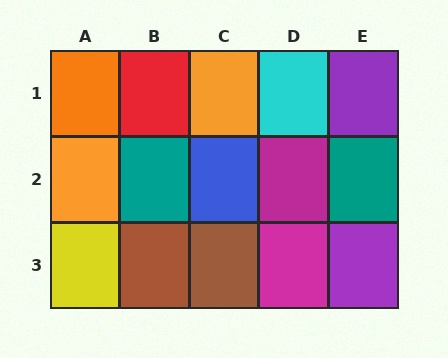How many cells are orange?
3 cells are orange.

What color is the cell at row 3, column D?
Magenta.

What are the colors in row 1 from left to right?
Orange, red, orange, cyan, purple.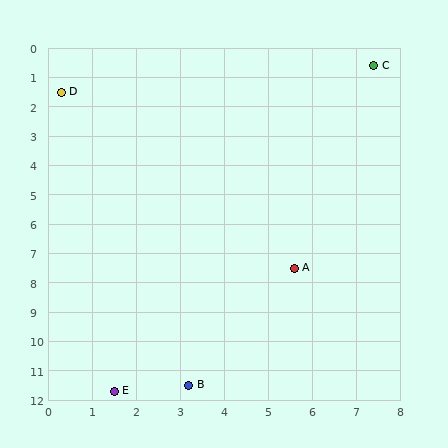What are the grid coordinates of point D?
Point D is at approximately (0.3, 1.5).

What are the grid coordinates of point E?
Point E is at approximately (1.5, 11.7).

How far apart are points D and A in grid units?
Points D and A are about 8.0 grid units apart.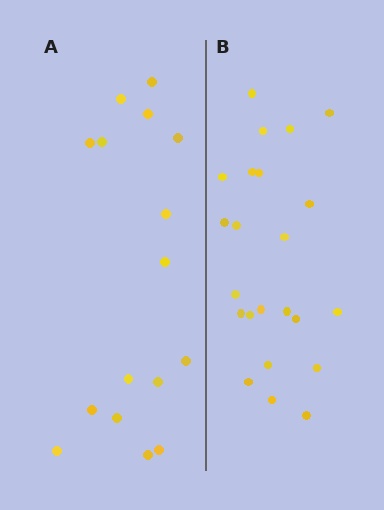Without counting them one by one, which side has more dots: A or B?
Region B (the right region) has more dots.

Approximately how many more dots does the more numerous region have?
Region B has roughly 8 or so more dots than region A.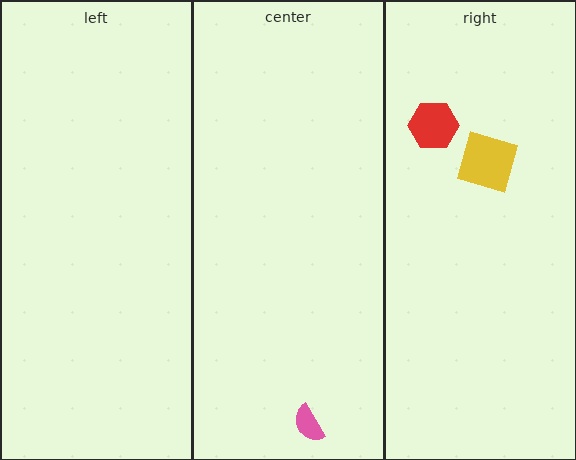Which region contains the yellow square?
The right region.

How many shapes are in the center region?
1.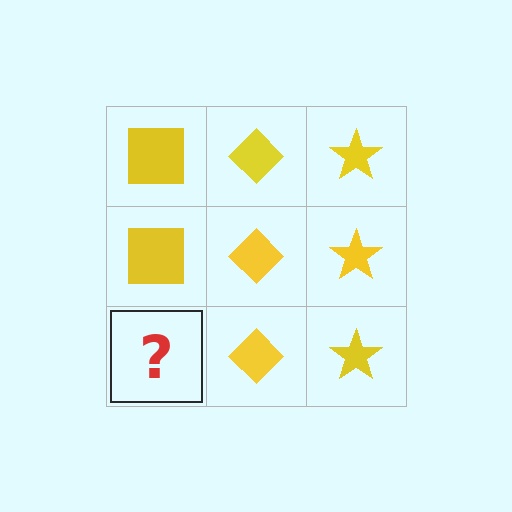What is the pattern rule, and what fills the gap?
The rule is that each column has a consistent shape. The gap should be filled with a yellow square.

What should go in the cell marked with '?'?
The missing cell should contain a yellow square.